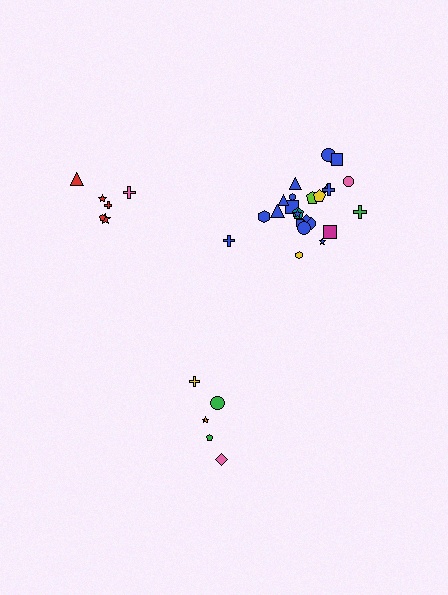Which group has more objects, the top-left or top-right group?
The top-right group.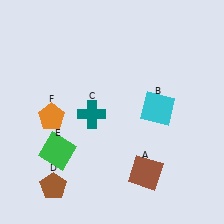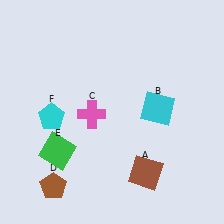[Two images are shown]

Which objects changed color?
C changed from teal to pink. F changed from orange to cyan.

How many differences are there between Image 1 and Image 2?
There are 2 differences between the two images.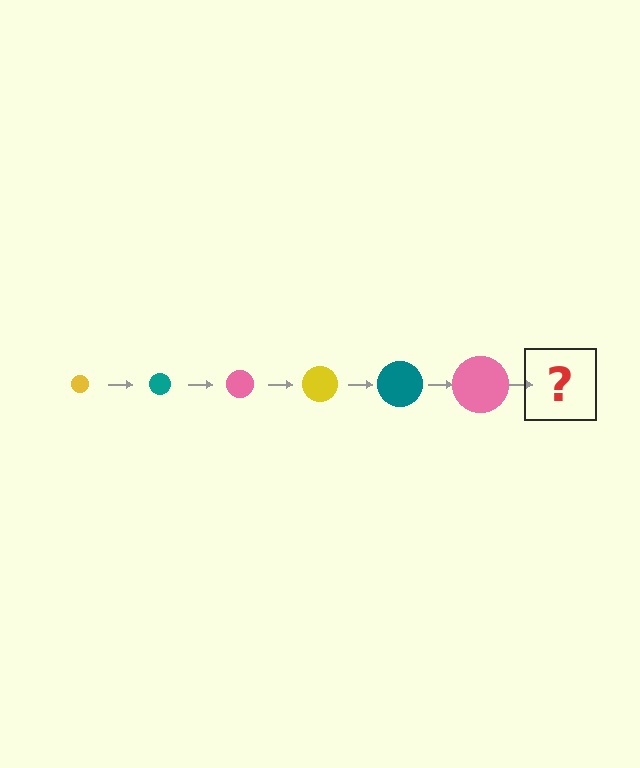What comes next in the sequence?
The next element should be a yellow circle, larger than the previous one.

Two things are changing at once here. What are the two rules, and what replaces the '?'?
The two rules are that the circle grows larger each step and the color cycles through yellow, teal, and pink. The '?' should be a yellow circle, larger than the previous one.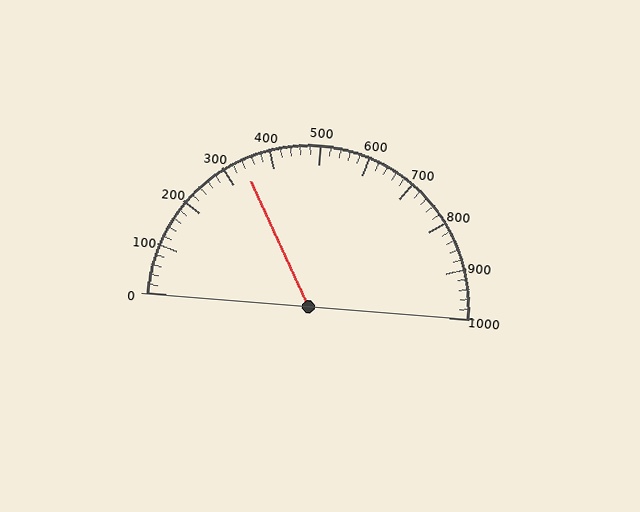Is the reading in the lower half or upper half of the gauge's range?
The reading is in the lower half of the range (0 to 1000).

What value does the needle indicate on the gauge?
The needle indicates approximately 340.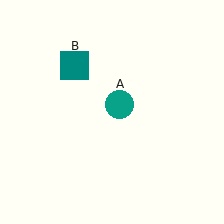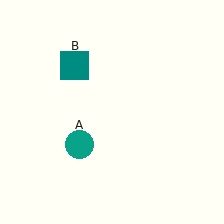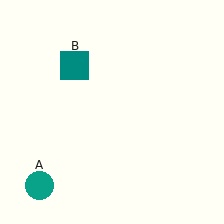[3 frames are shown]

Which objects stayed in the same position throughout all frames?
Teal square (object B) remained stationary.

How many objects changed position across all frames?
1 object changed position: teal circle (object A).